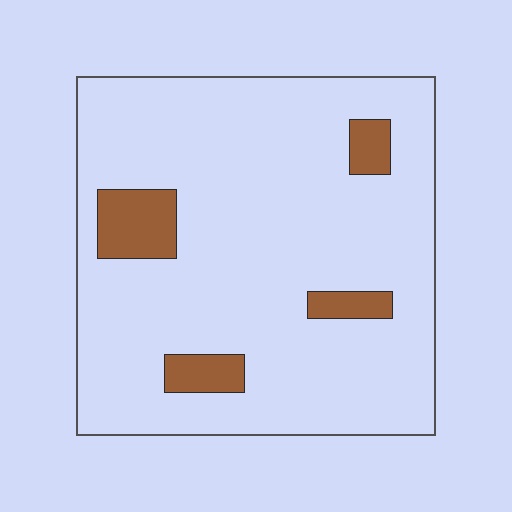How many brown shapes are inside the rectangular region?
4.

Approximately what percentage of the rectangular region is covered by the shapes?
Approximately 10%.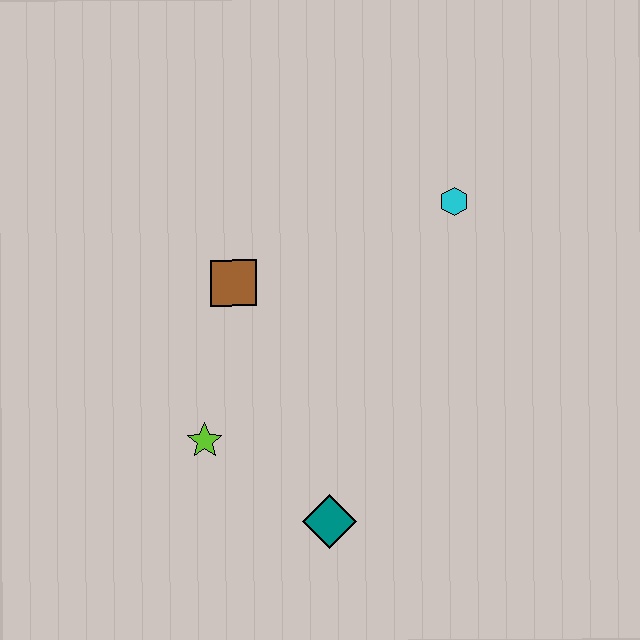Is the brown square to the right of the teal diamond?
No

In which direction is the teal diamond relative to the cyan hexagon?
The teal diamond is below the cyan hexagon.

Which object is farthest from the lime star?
The cyan hexagon is farthest from the lime star.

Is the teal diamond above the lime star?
No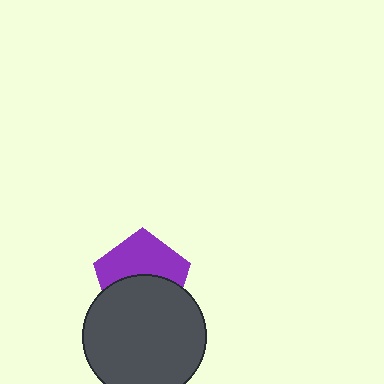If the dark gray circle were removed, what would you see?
You would see the complete purple pentagon.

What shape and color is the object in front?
The object in front is a dark gray circle.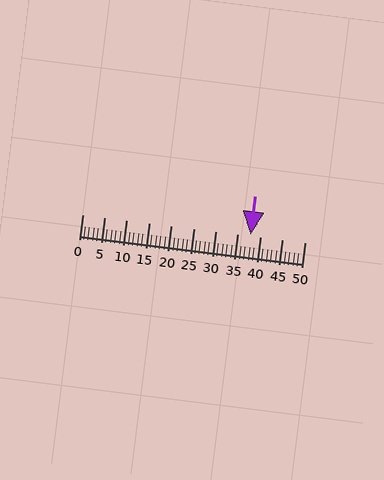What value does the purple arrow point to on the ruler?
The purple arrow points to approximately 38.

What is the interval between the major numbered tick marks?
The major tick marks are spaced 5 units apart.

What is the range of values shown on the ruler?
The ruler shows values from 0 to 50.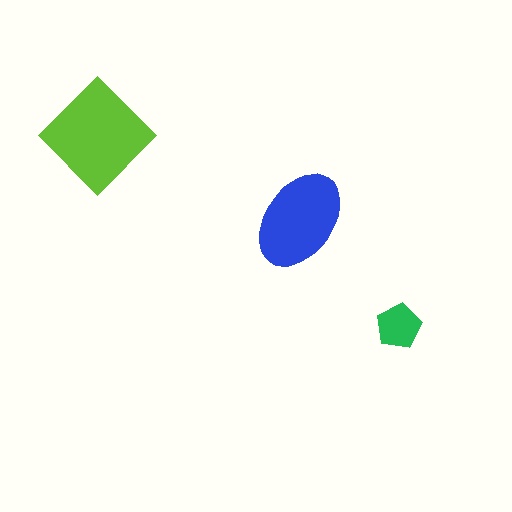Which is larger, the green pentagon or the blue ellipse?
The blue ellipse.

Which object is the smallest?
The green pentagon.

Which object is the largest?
The lime diamond.